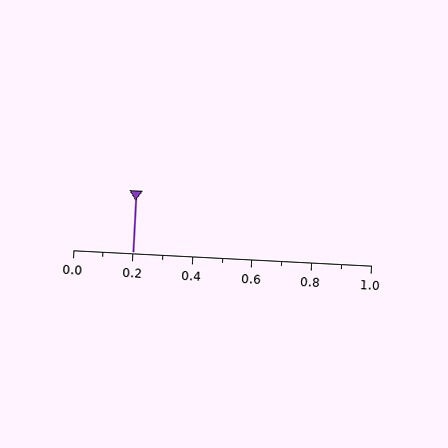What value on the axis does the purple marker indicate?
The marker indicates approximately 0.2.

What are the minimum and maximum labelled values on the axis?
The axis runs from 0.0 to 1.0.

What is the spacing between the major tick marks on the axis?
The major ticks are spaced 0.2 apart.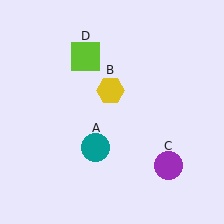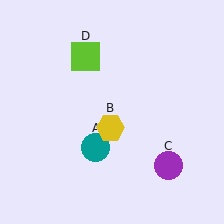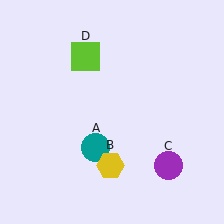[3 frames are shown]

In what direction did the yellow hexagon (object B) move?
The yellow hexagon (object B) moved down.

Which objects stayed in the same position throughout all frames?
Teal circle (object A) and purple circle (object C) and lime square (object D) remained stationary.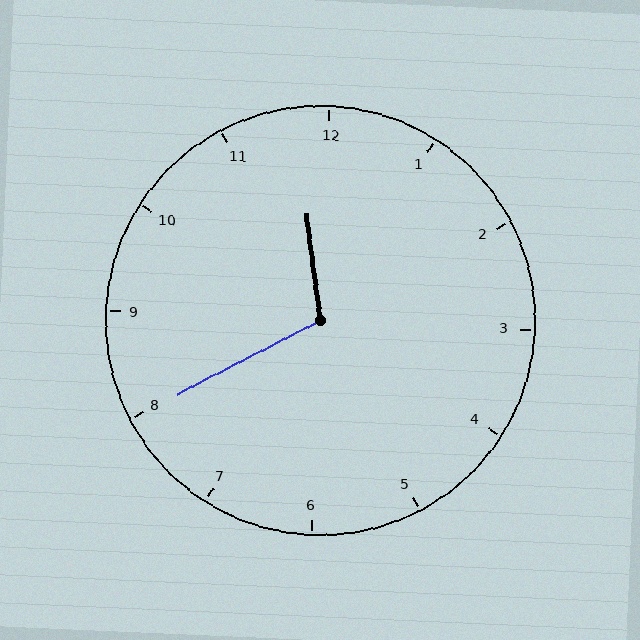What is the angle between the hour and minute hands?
Approximately 110 degrees.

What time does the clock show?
11:40.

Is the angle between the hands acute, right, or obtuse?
It is obtuse.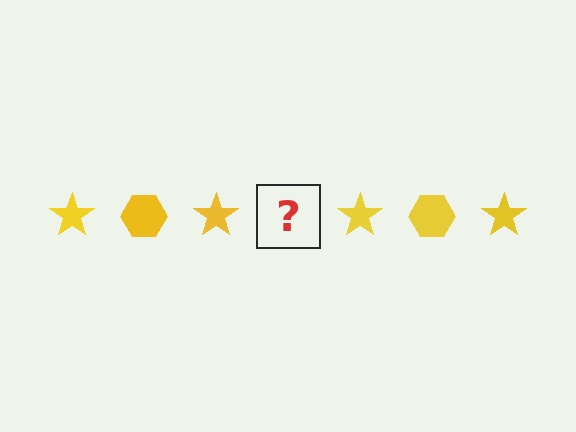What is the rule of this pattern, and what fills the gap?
The rule is that the pattern cycles through star, hexagon shapes in yellow. The gap should be filled with a yellow hexagon.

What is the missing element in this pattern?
The missing element is a yellow hexagon.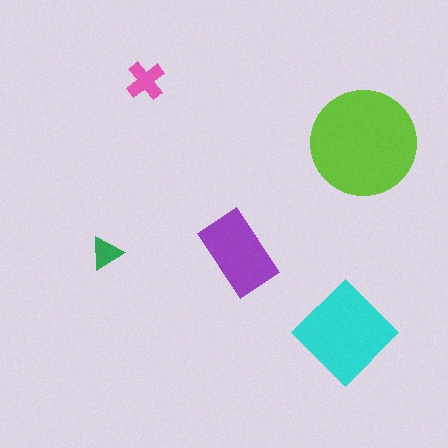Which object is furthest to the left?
The green triangle is leftmost.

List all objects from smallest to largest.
The green triangle, the pink cross, the purple rectangle, the cyan diamond, the lime circle.